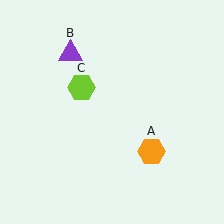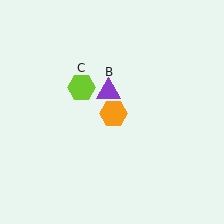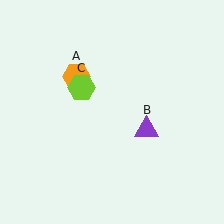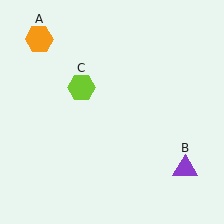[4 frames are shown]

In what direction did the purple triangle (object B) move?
The purple triangle (object B) moved down and to the right.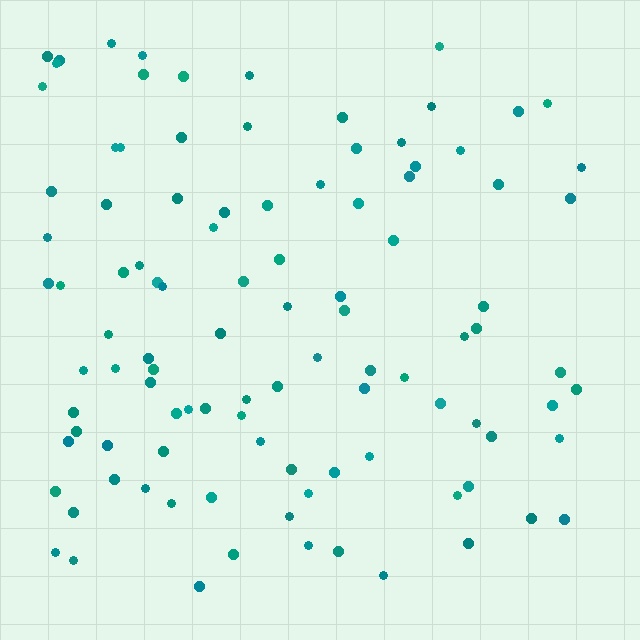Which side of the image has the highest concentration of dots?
The left.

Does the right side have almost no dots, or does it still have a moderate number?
Still a moderate number, just noticeably fewer than the left.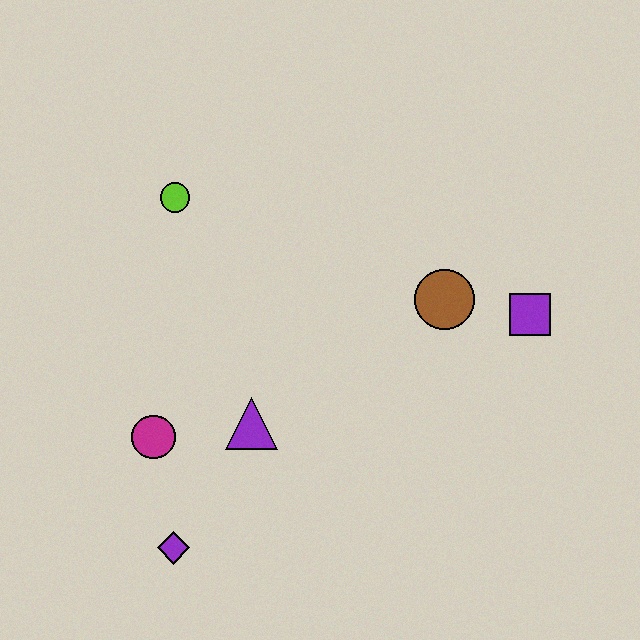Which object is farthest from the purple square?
The purple diamond is farthest from the purple square.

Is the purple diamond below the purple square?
Yes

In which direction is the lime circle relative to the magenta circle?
The lime circle is above the magenta circle.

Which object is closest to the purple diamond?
The magenta circle is closest to the purple diamond.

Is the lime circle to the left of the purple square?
Yes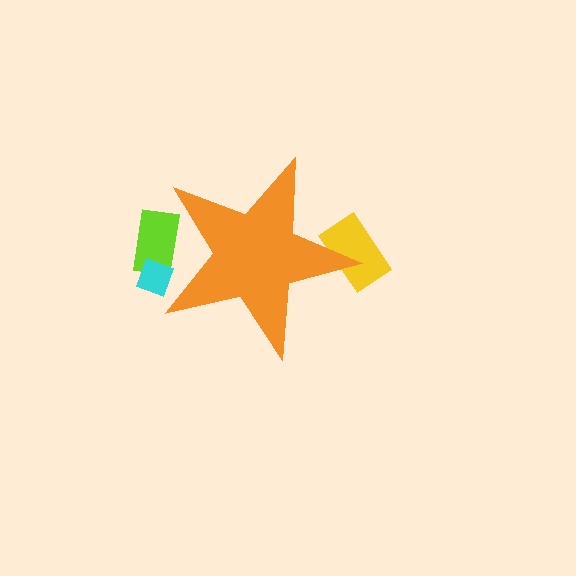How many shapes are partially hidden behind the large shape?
3 shapes are partially hidden.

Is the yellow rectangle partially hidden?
Yes, the yellow rectangle is partially hidden behind the orange star.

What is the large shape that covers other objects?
An orange star.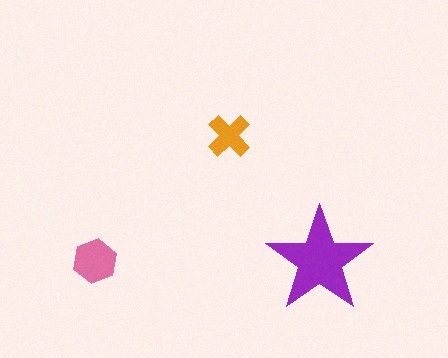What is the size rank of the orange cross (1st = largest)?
3rd.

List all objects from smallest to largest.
The orange cross, the pink hexagon, the purple star.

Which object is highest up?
The orange cross is topmost.